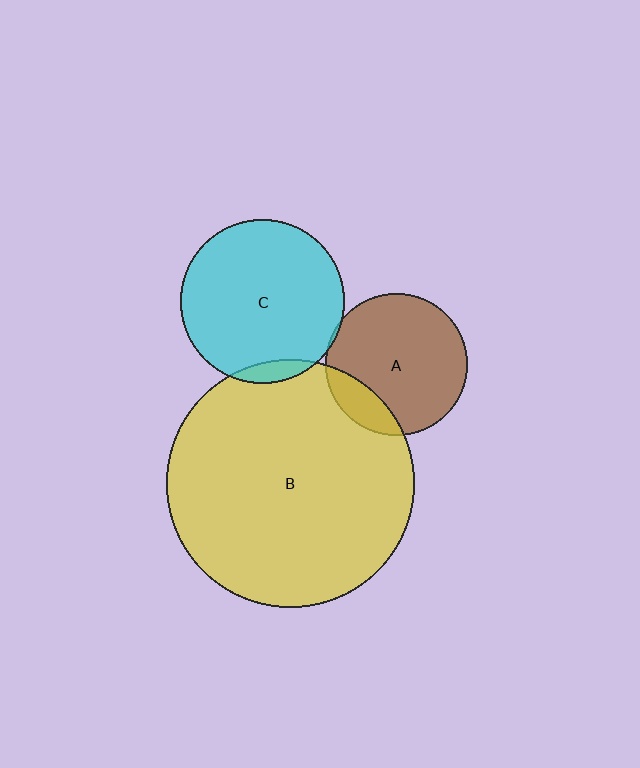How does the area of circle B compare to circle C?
Approximately 2.3 times.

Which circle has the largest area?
Circle B (yellow).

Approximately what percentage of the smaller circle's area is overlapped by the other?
Approximately 5%.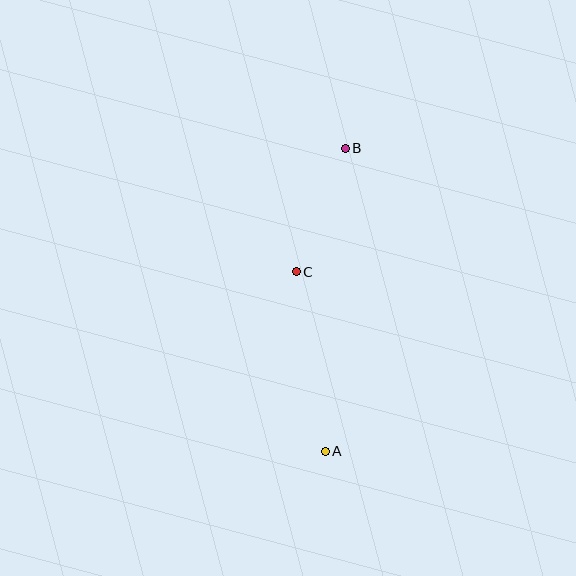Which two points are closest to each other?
Points B and C are closest to each other.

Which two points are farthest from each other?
Points A and B are farthest from each other.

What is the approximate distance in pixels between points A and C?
The distance between A and C is approximately 182 pixels.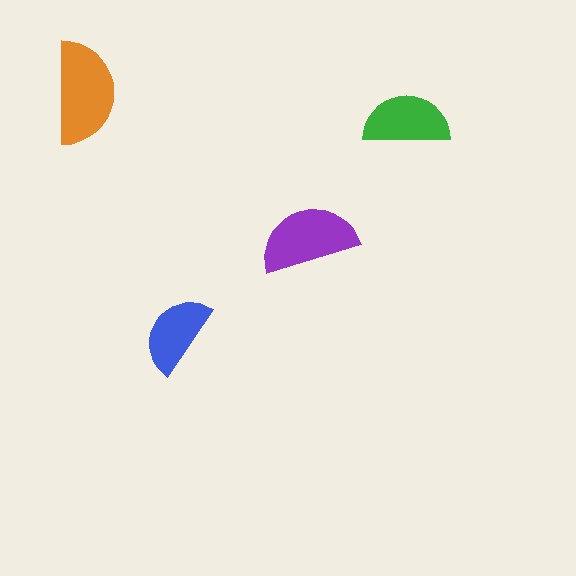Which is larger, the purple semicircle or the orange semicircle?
The orange one.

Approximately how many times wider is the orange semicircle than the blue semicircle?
About 1.5 times wider.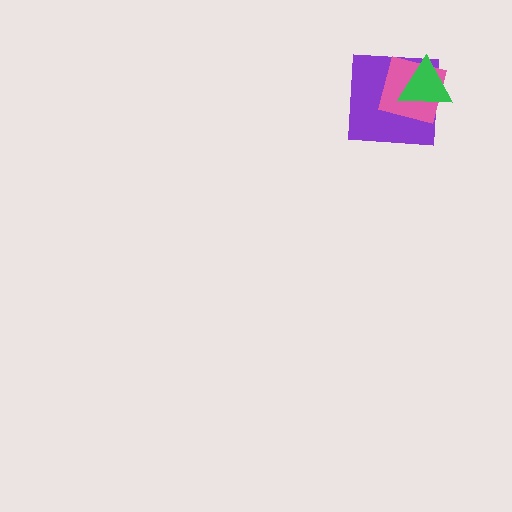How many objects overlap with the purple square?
2 objects overlap with the purple square.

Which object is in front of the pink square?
The green triangle is in front of the pink square.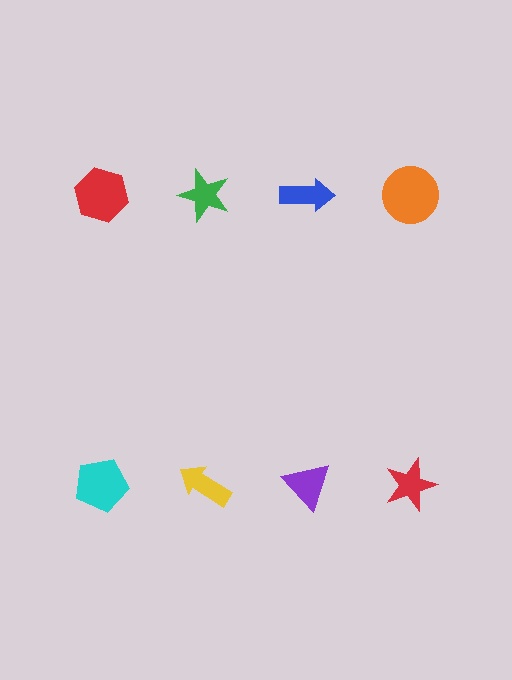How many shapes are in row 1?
4 shapes.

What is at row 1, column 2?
A green star.